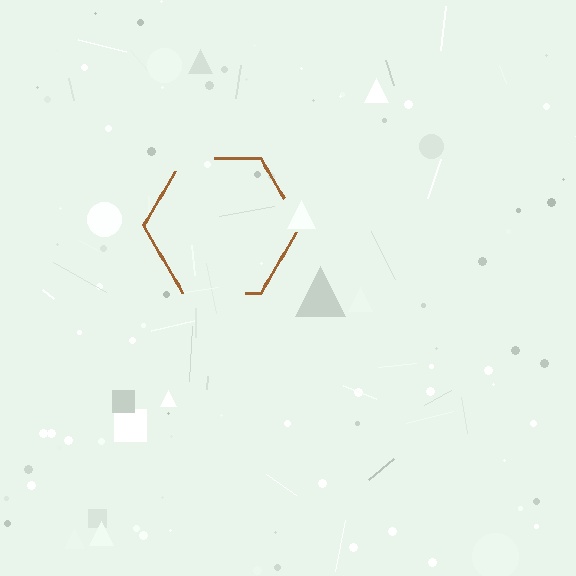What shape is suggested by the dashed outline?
The dashed outline suggests a hexagon.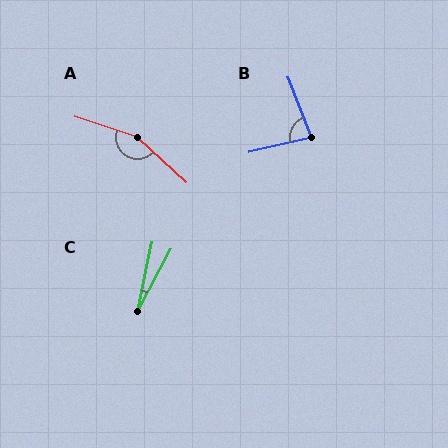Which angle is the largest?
A, at approximately 155 degrees.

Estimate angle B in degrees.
Approximately 82 degrees.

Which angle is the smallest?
C, at approximately 17 degrees.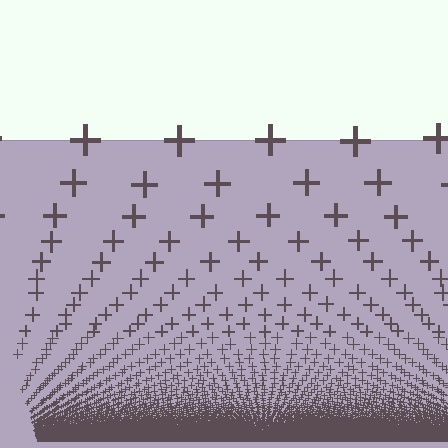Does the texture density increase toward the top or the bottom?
Density increases toward the bottom.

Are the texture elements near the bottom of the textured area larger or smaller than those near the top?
Smaller. The gradient is inverted — elements near the bottom are smaller and denser.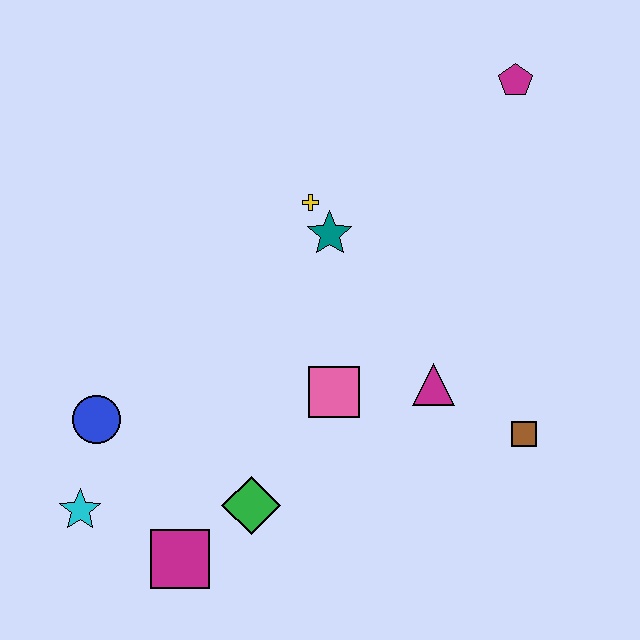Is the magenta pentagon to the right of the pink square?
Yes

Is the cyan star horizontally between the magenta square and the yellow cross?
No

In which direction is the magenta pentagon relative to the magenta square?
The magenta pentagon is above the magenta square.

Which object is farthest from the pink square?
The magenta pentagon is farthest from the pink square.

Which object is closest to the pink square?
The magenta triangle is closest to the pink square.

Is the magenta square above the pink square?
No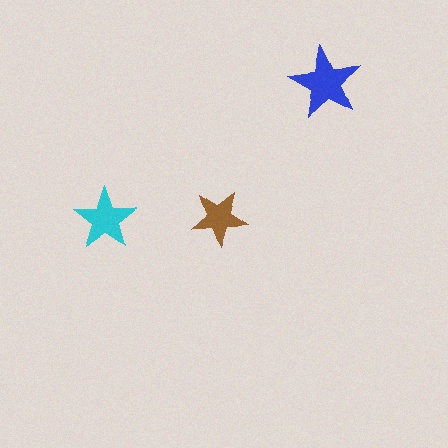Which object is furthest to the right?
The blue star is rightmost.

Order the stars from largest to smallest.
the blue one, the cyan one, the brown one.